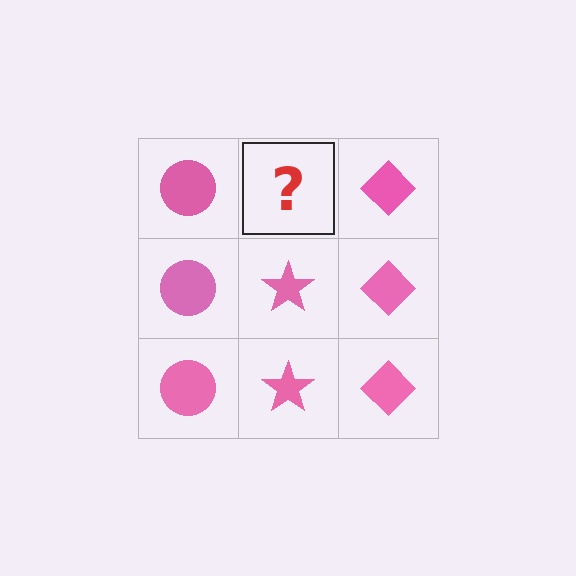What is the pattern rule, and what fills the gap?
The rule is that each column has a consistent shape. The gap should be filled with a pink star.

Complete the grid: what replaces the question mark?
The question mark should be replaced with a pink star.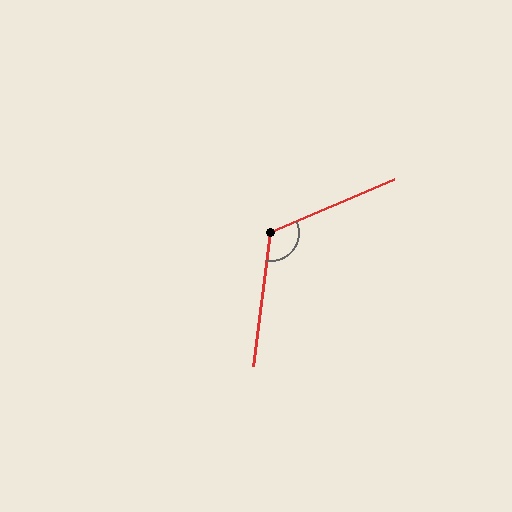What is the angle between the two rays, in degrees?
Approximately 121 degrees.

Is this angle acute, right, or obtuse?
It is obtuse.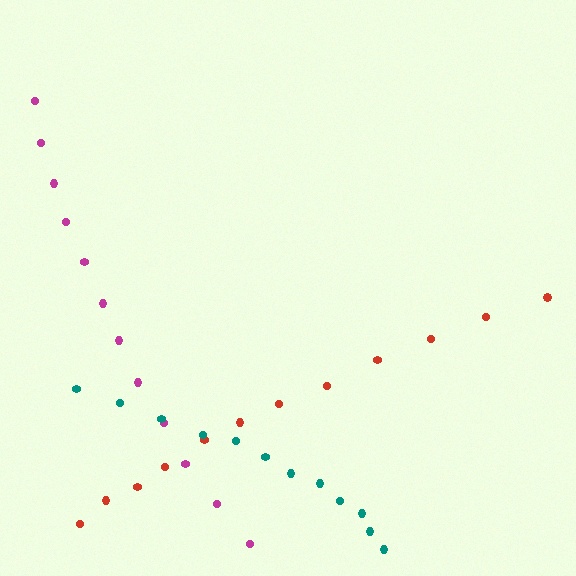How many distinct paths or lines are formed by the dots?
There are 3 distinct paths.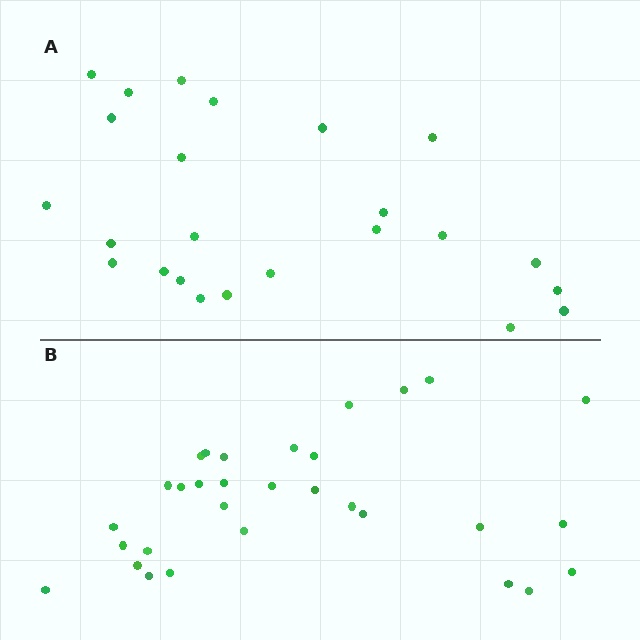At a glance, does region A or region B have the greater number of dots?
Region B (the bottom region) has more dots.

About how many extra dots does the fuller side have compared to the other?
Region B has roughly 8 or so more dots than region A.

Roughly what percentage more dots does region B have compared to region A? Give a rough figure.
About 30% more.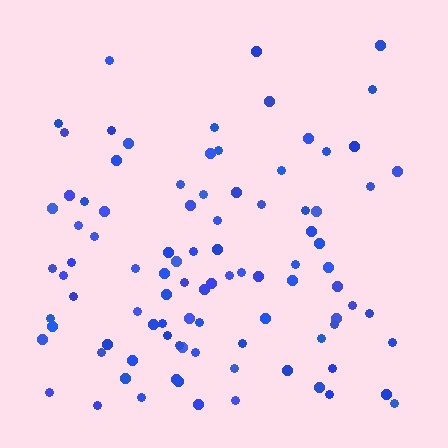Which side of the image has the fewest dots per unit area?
The top.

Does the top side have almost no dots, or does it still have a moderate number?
Still a moderate number, just noticeably fewer than the bottom.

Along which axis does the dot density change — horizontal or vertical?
Vertical.